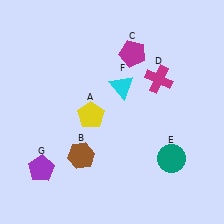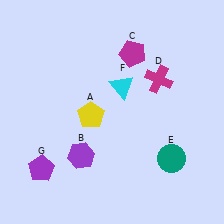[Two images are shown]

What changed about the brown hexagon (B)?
In Image 1, B is brown. In Image 2, it changed to purple.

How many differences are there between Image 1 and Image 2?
There is 1 difference between the two images.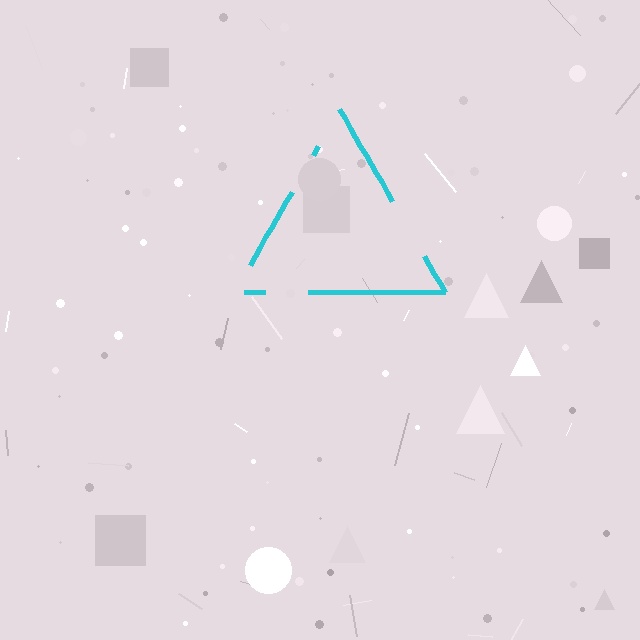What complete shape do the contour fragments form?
The contour fragments form a triangle.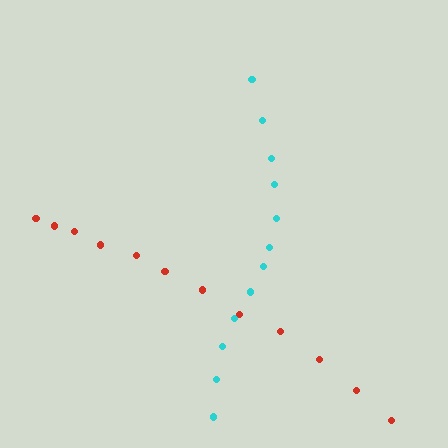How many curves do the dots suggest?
There are 2 distinct paths.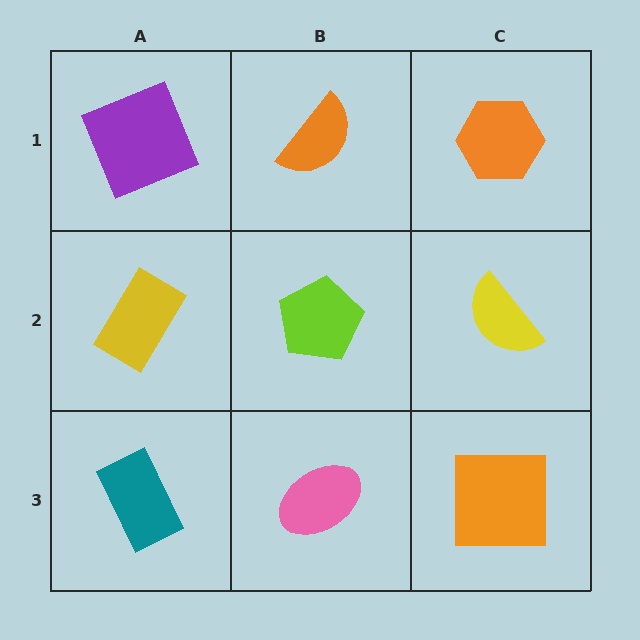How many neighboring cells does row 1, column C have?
2.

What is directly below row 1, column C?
A yellow semicircle.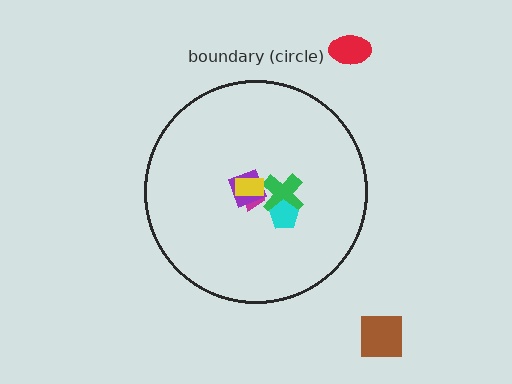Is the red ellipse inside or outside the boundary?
Outside.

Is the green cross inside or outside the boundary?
Inside.